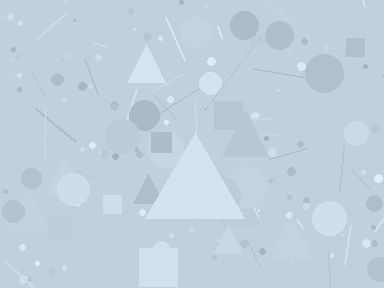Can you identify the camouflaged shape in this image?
The camouflaged shape is a triangle.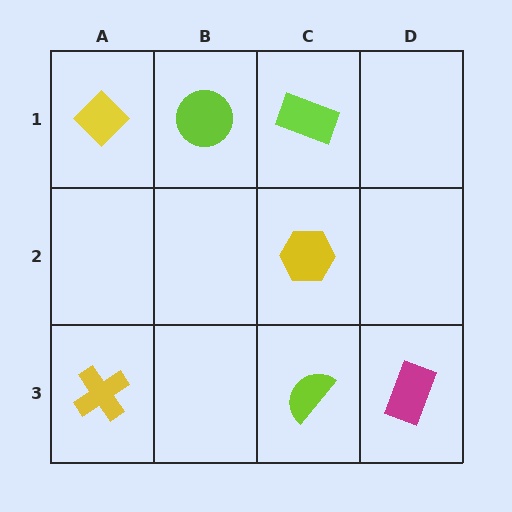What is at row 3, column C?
A lime semicircle.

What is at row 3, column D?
A magenta rectangle.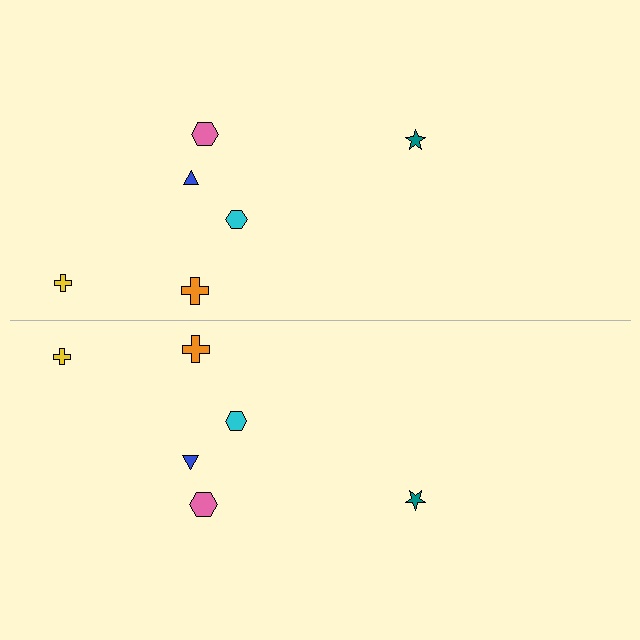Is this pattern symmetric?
Yes, this pattern has bilateral (reflection) symmetry.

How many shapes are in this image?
There are 12 shapes in this image.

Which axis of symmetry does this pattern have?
The pattern has a horizontal axis of symmetry running through the center of the image.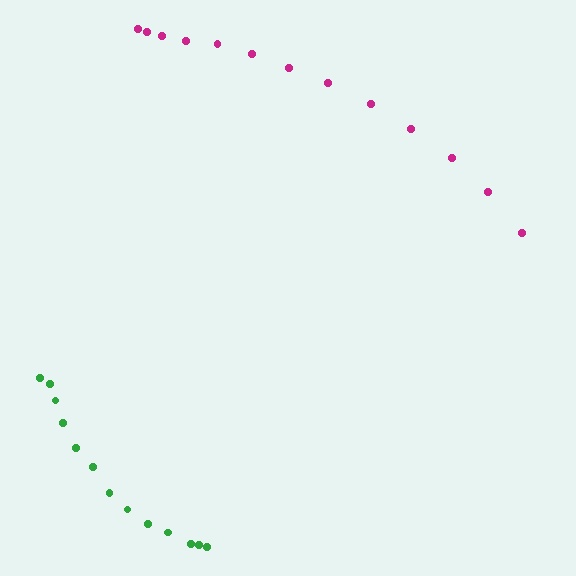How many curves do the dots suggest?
There are 2 distinct paths.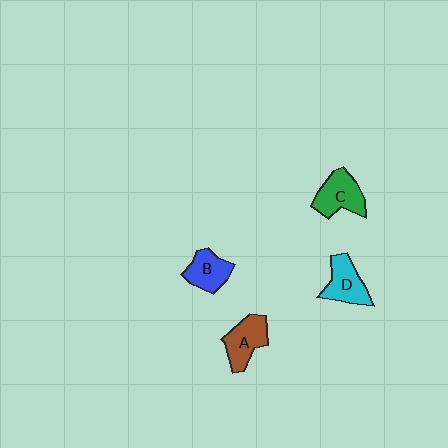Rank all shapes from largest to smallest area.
From largest to smallest: C (green), A (brown), D (cyan), B (blue).